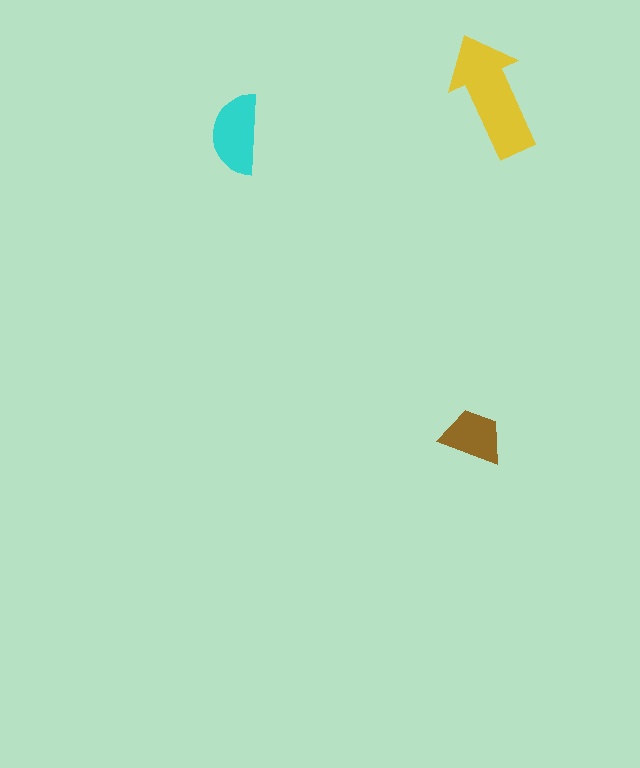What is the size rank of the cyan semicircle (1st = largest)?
2nd.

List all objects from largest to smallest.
The yellow arrow, the cyan semicircle, the brown trapezoid.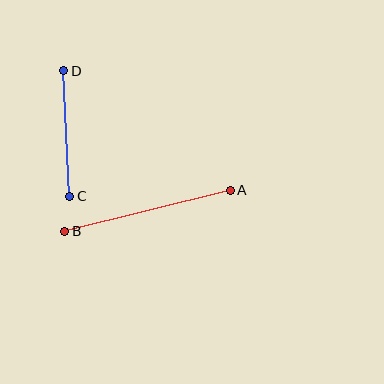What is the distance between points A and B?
The distance is approximately 170 pixels.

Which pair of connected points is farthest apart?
Points A and B are farthest apart.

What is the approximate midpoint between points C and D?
The midpoint is at approximately (67, 133) pixels.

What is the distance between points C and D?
The distance is approximately 126 pixels.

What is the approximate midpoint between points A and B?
The midpoint is at approximately (147, 211) pixels.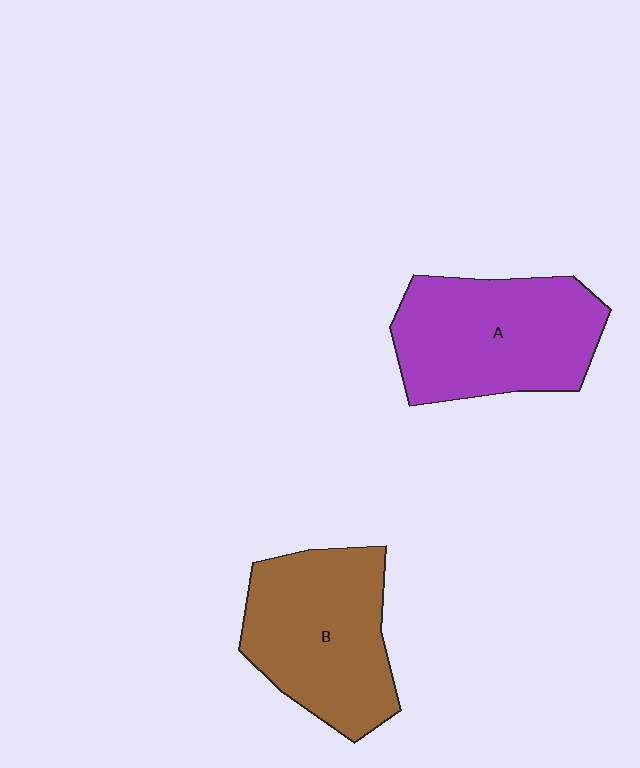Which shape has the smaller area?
Shape B (brown).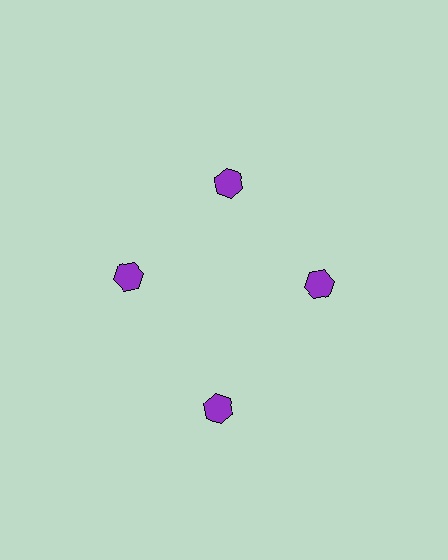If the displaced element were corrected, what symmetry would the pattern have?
It would have 4-fold rotational symmetry — the pattern would map onto itself every 90 degrees.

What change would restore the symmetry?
The symmetry would be restored by moving it inward, back onto the ring so that all 4 hexagons sit at equal angles and equal distance from the center.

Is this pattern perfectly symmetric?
No. The 4 purple hexagons are arranged in a ring, but one element near the 6 o'clock position is pushed outward from the center, breaking the 4-fold rotational symmetry.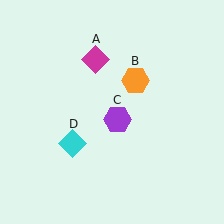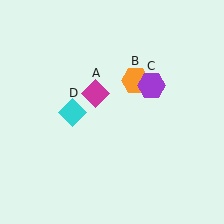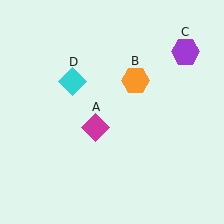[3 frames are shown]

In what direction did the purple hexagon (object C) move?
The purple hexagon (object C) moved up and to the right.